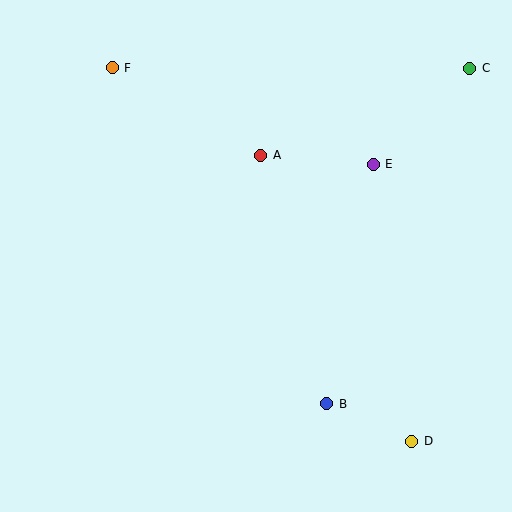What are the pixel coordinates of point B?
Point B is at (327, 404).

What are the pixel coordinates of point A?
Point A is at (261, 156).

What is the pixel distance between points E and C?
The distance between E and C is 136 pixels.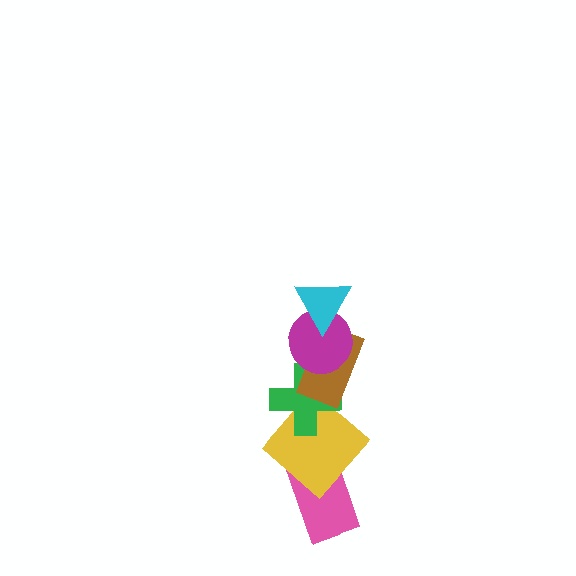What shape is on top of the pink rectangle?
The yellow diamond is on top of the pink rectangle.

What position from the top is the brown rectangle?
The brown rectangle is 3rd from the top.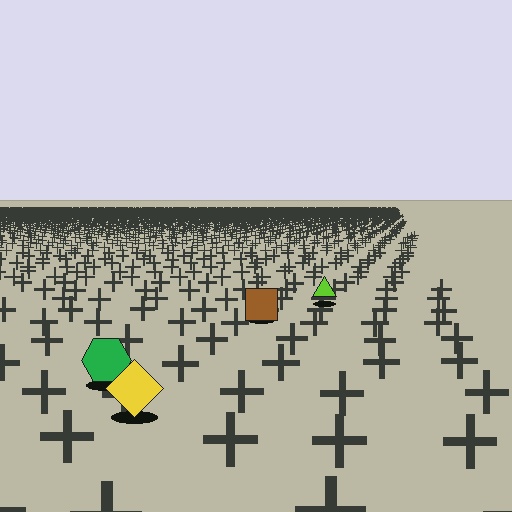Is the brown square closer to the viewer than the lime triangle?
Yes. The brown square is closer — you can tell from the texture gradient: the ground texture is coarser near it.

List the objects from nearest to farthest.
From nearest to farthest: the yellow diamond, the green hexagon, the brown square, the lime triangle.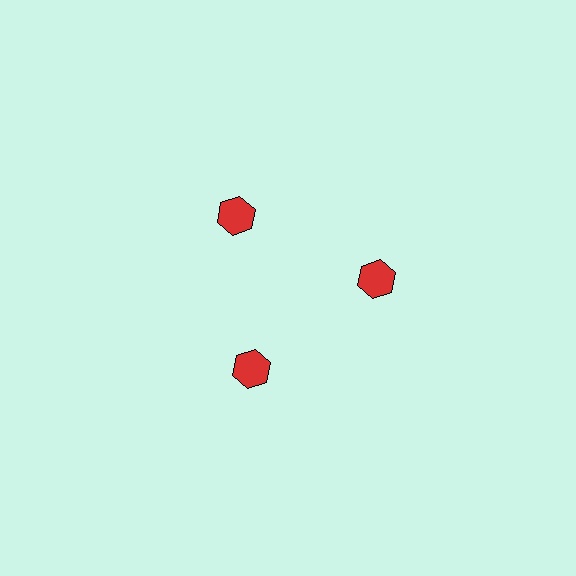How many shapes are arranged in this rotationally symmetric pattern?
There are 3 shapes, arranged in 3 groups of 1.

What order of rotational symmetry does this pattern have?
This pattern has 3-fold rotational symmetry.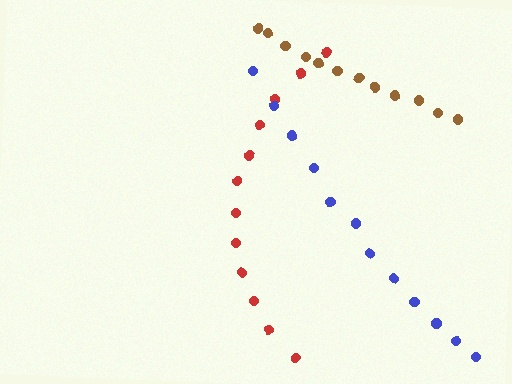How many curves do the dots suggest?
There are 3 distinct paths.